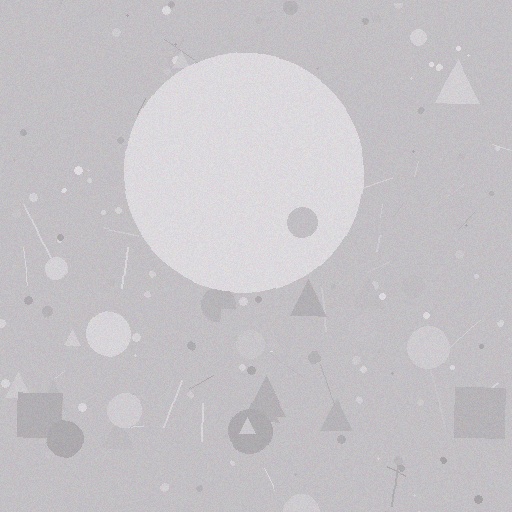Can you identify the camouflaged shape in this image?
The camouflaged shape is a circle.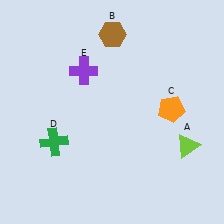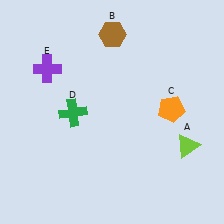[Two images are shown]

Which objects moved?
The objects that moved are: the green cross (D), the purple cross (E).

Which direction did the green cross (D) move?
The green cross (D) moved up.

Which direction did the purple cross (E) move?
The purple cross (E) moved left.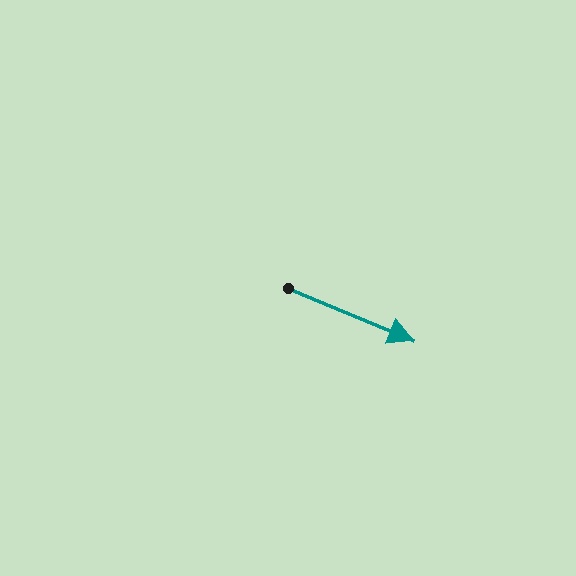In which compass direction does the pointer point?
Southeast.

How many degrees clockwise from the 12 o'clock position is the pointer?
Approximately 113 degrees.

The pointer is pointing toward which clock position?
Roughly 4 o'clock.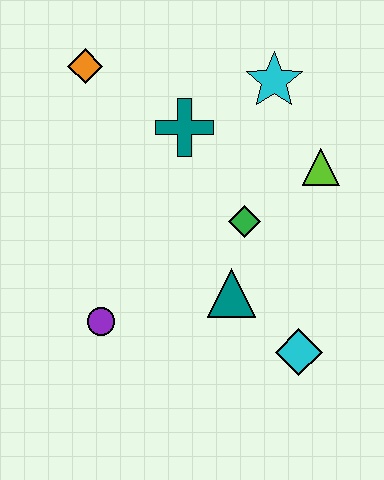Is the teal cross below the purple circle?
No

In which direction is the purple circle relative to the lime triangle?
The purple circle is to the left of the lime triangle.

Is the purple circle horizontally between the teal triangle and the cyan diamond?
No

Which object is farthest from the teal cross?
The cyan diamond is farthest from the teal cross.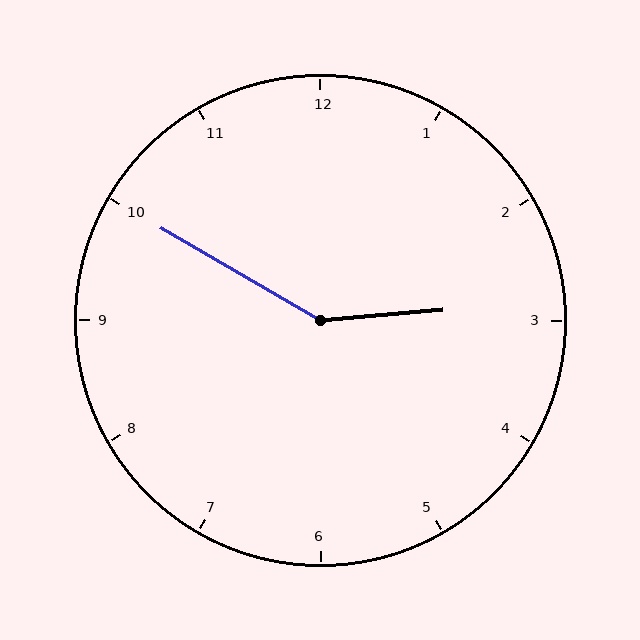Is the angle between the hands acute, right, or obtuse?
It is obtuse.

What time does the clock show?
2:50.